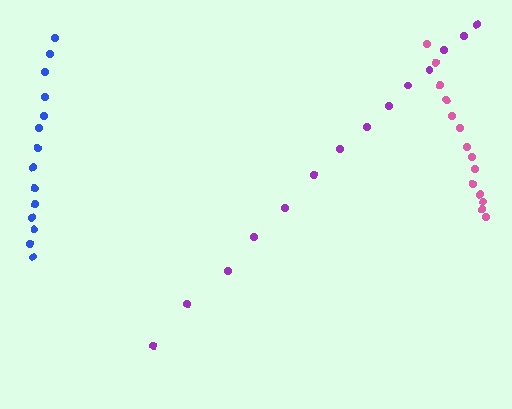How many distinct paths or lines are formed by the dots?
There are 3 distinct paths.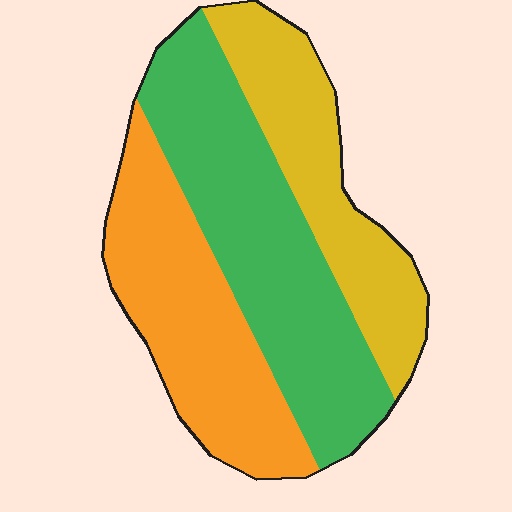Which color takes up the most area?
Green, at roughly 40%.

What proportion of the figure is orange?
Orange covers about 30% of the figure.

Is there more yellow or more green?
Green.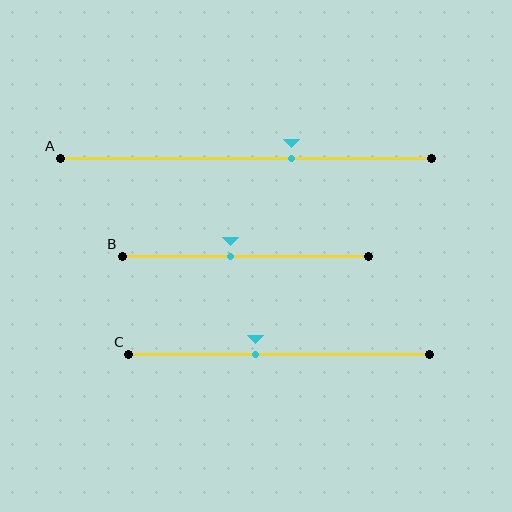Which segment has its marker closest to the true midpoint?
Segment B has its marker closest to the true midpoint.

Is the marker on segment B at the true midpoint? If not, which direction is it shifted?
No, the marker on segment B is shifted to the left by about 6% of the segment length.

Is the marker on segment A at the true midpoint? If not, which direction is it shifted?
No, the marker on segment A is shifted to the right by about 12% of the segment length.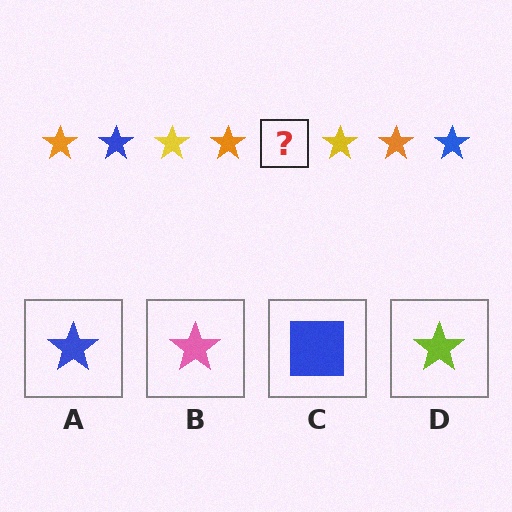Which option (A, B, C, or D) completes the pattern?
A.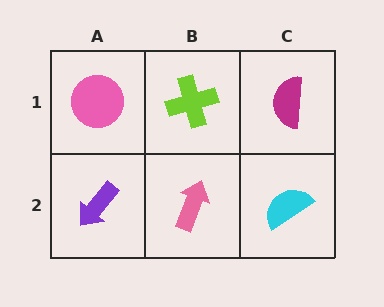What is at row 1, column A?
A pink circle.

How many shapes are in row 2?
3 shapes.